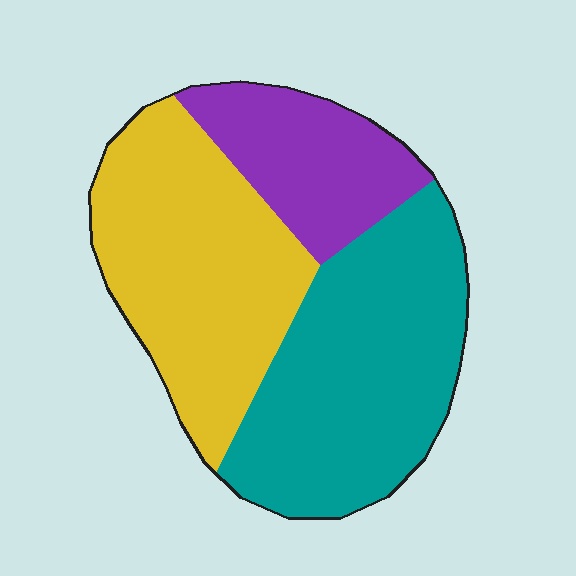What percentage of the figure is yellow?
Yellow takes up between a third and a half of the figure.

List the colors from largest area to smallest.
From largest to smallest: teal, yellow, purple.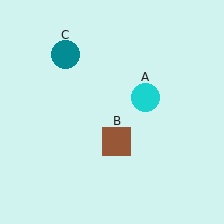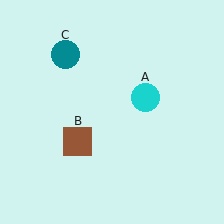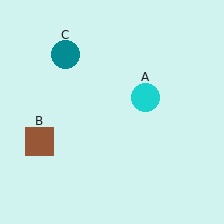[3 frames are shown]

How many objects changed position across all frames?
1 object changed position: brown square (object B).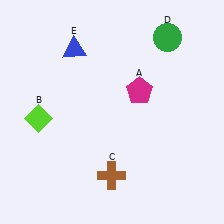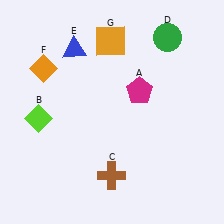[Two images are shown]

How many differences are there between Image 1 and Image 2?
There are 2 differences between the two images.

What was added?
An orange diamond (F), an orange square (G) were added in Image 2.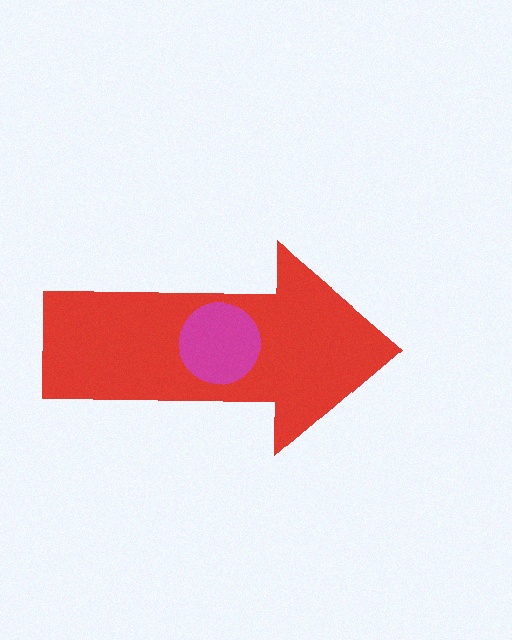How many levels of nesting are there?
2.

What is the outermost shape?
The red arrow.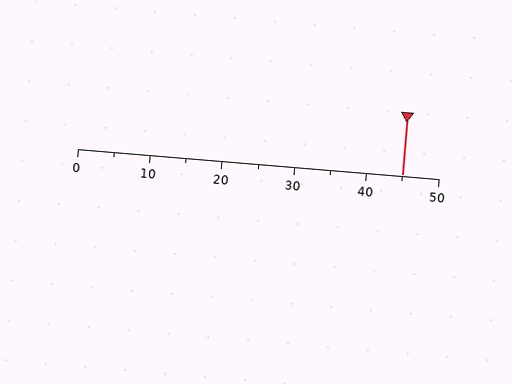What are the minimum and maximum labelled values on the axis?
The axis runs from 0 to 50.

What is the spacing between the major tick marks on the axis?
The major ticks are spaced 10 apart.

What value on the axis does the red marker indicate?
The marker indicates approximately 45.